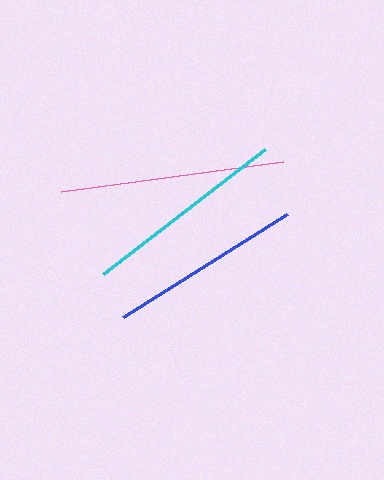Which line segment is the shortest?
The blue line is the shortest at approximately 193 pixels.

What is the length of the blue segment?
The blue segment is approximately 193 pixels long.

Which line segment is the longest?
The pink line is the longest at approximately 224 pixels.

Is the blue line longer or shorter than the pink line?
The pink line is longer than the blue line.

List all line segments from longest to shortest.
From longest to shortest: pink, cyan, blue.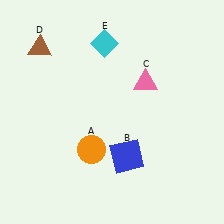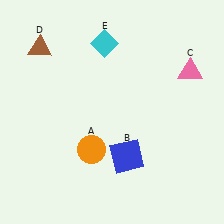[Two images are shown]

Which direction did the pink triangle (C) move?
The pink triangle (C) moved right.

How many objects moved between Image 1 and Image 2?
1 object moved between the two images.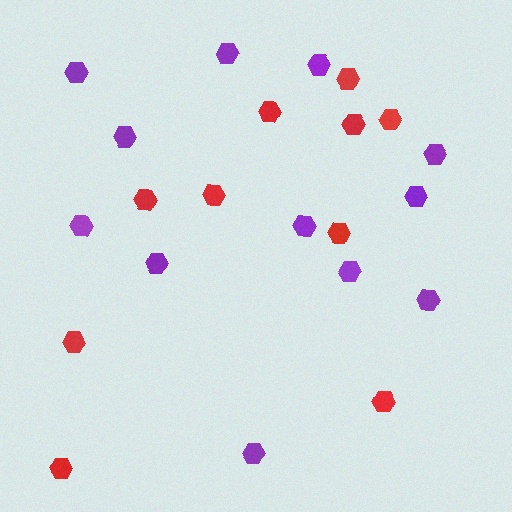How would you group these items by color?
There are 2 groups: one group of red hexagons (10) and one group of purple hexagons (12).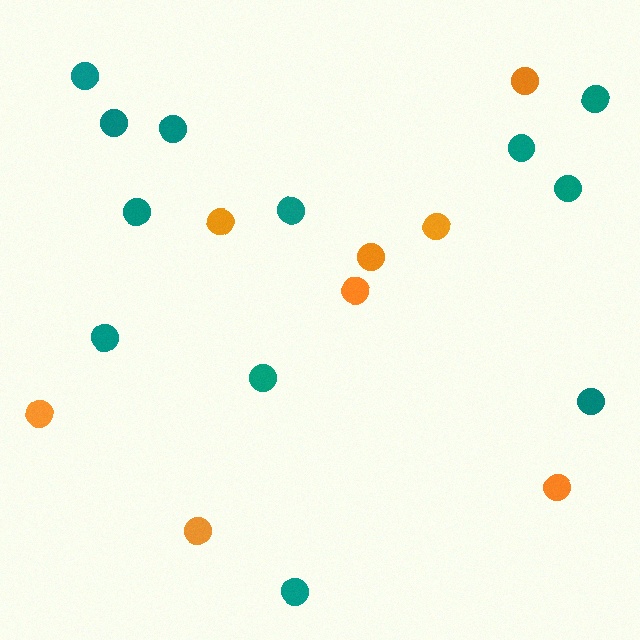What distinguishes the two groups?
There are 2 groups: one group of teal circles (12) and one group of orange circles (8).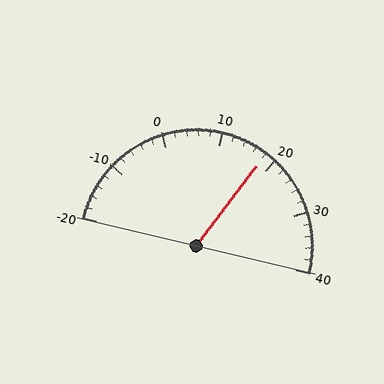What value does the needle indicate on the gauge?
The needle indicates approximately 18.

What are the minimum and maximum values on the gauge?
The gauge ranges from -20 to 40.